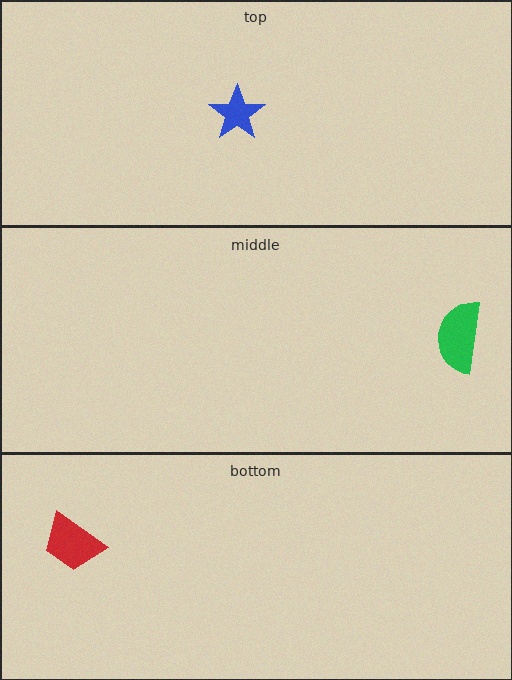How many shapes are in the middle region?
1.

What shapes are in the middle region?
The green semicircle.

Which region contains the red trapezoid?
The bottom region.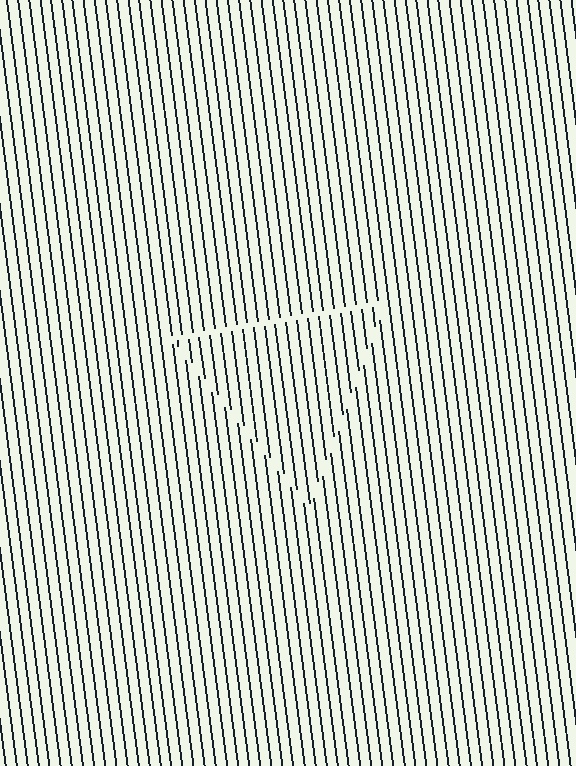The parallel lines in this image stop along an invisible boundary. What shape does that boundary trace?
An illusory triangle. The interior of the shape contains the same grating, shifted by half a period — the contour is defined by the phase discontinuity where line-ends from the inner and outer gratings abut.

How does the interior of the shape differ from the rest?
The interior of the shape contains the same grating, shifted by half a period — the contour is defined by the phase discontinuity where line-ends from the inner and outer gratings abut.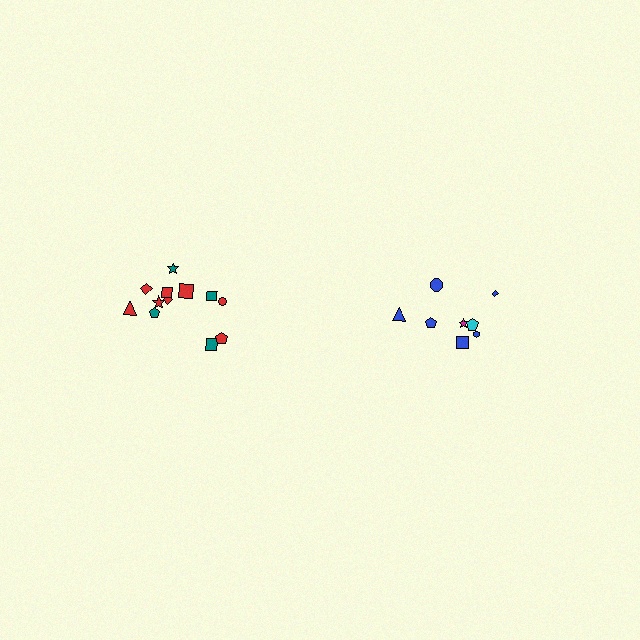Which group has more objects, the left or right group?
The left group.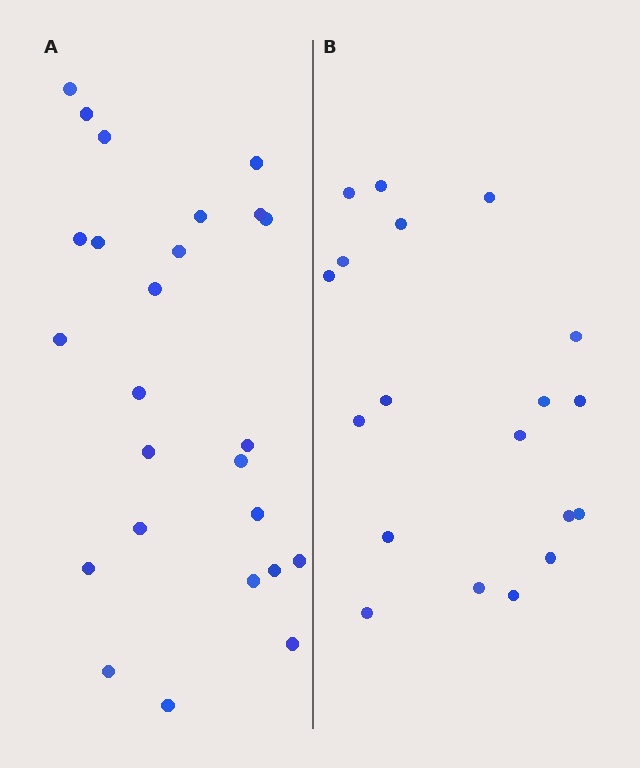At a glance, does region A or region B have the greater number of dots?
Region A (the left region) has more dots.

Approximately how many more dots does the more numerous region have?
Region A has about 6 more dots than region B.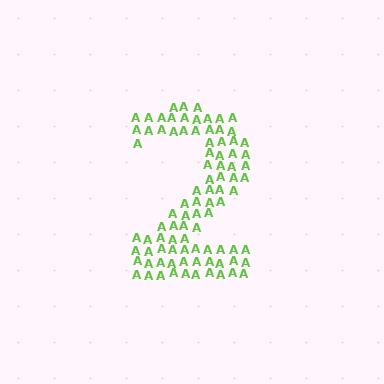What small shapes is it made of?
It is made of small letter A's.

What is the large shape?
The large shape is the digit 2.